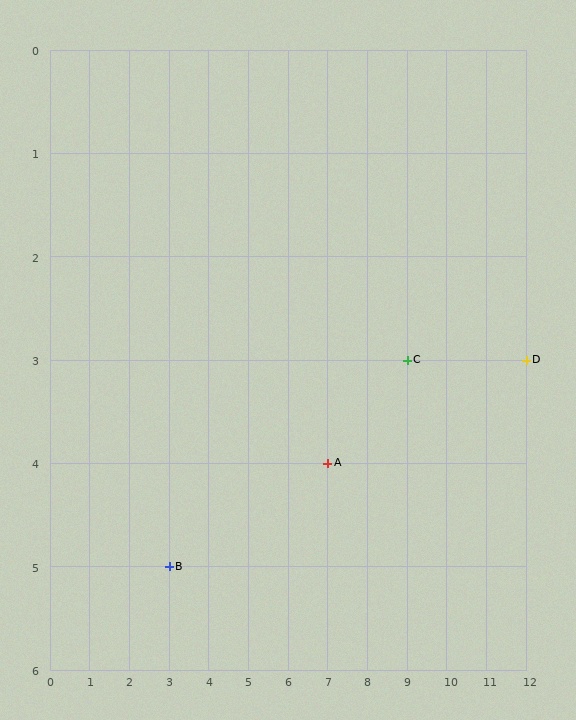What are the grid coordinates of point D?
Point D is at grid coordinates (12, 3).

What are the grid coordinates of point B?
Point B is at grid coordinates (3, 5).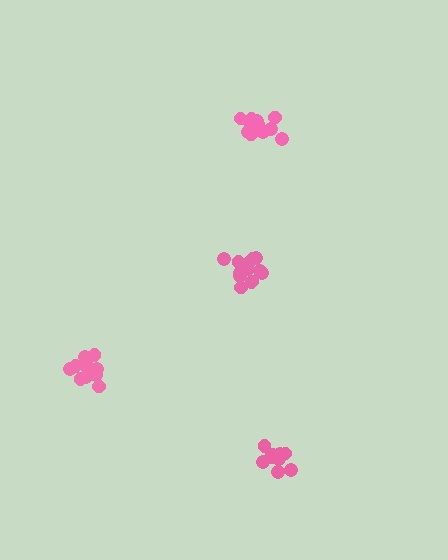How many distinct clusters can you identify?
There are 4 distinct clusters.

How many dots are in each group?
Group 1: 14 dots, Group 2: 13 dots, Group 3: 11 dots, Group 4: 10 dots (48 total).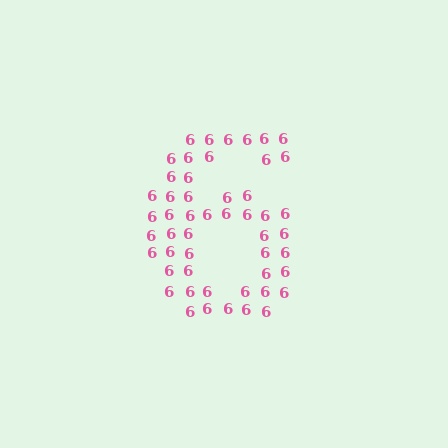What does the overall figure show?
The overall figure shows the digit 6.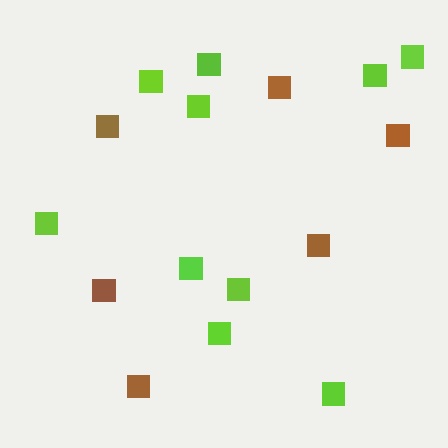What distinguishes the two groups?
There are 2 groups: one group of lime squares (10) and one group of brown squares (6).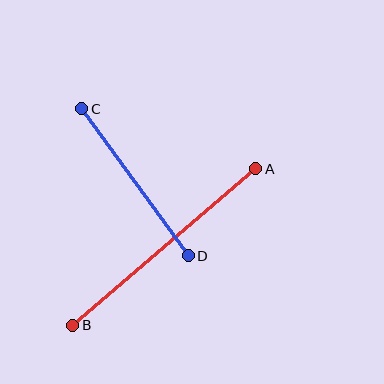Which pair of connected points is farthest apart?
Points A and B are farthest apart.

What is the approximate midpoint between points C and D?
The midpoint is at approximately (135, 182) pixels.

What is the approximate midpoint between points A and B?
The midpoint is at approximately (164, 247) pixels.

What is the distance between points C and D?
The distance is approximately 182 pixels.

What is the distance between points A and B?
The distance is approximately 241 pixels.